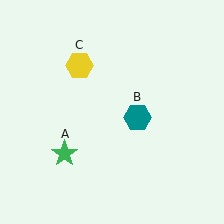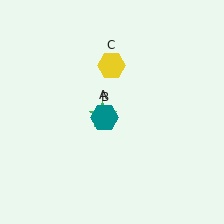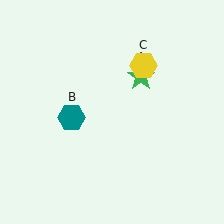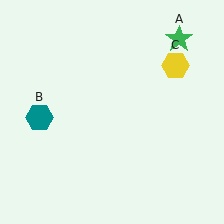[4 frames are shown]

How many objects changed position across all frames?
3 objects changed position: green star (object A), teal hexagon (object B), yellow hexagon (object C).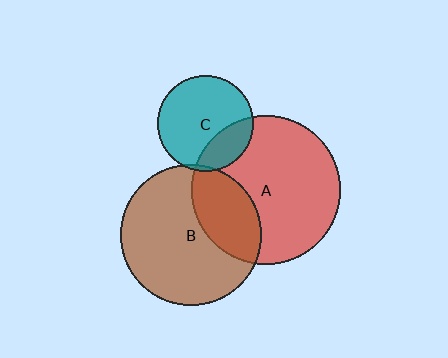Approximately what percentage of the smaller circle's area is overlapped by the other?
Approximately 5%.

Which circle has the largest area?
Circle A (red).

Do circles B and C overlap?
Yes.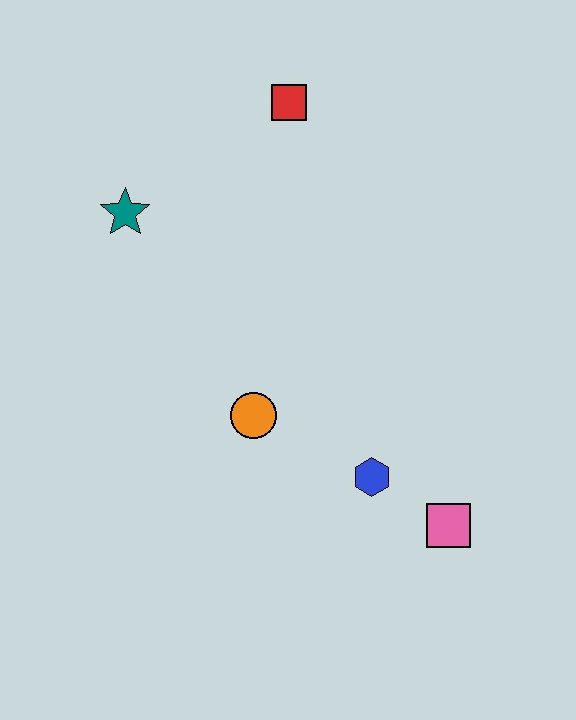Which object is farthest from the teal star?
The pink square is farthest from the teal star.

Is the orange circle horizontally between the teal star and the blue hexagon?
Yes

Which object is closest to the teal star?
The red square is closest to the teal star.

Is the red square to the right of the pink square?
No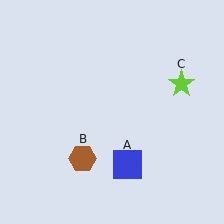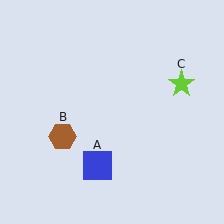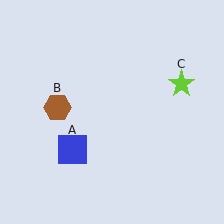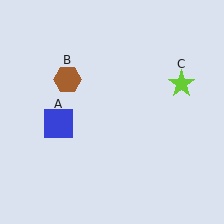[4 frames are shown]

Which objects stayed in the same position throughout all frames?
Lime star (object C) remained stationary.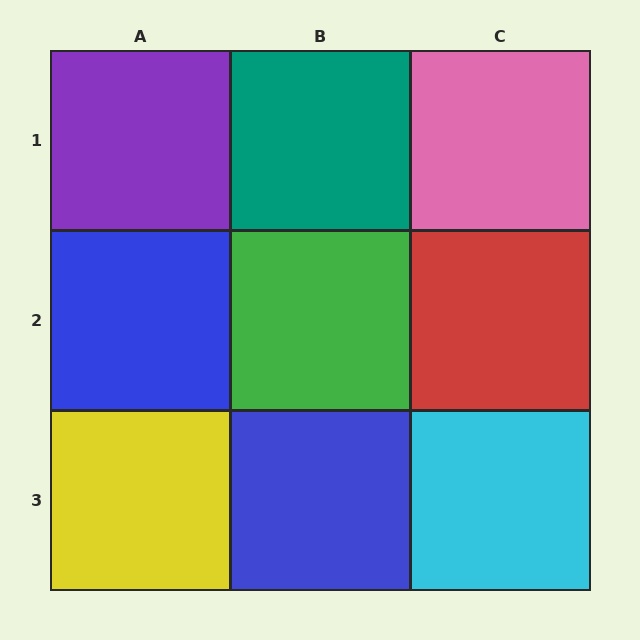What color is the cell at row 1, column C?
Pink.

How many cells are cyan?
1 cell is cyan.